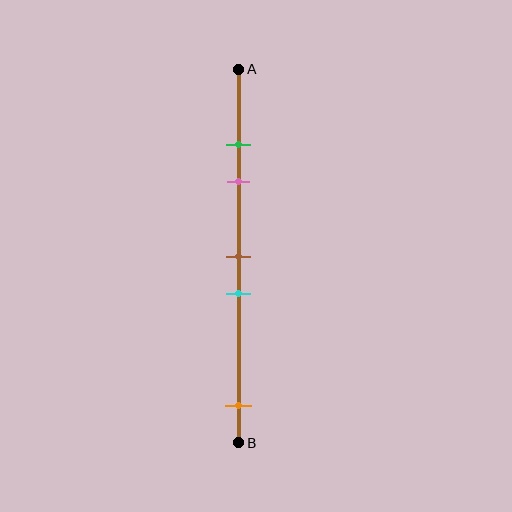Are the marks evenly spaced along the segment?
No, the marks are not evenly spaced.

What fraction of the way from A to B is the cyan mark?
The cyan mark is approximately 60% (0.6) of the way from A to B.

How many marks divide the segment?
There are 5 marks dividing the segment.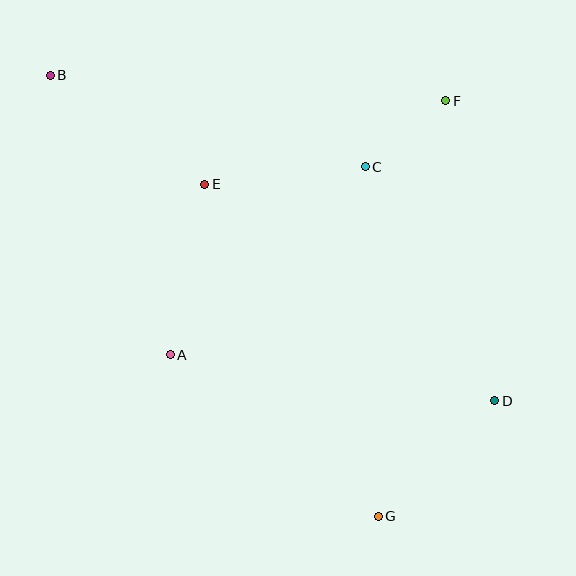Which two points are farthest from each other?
Points B and D are farthest from each other.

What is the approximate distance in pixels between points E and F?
The distance between E and F is approximately 255 pixels.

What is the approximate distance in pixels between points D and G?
The distance between D and G is approximately 164 pixels.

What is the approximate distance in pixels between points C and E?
The distance between C and E is approximately 161 pixels.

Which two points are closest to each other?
Points C and F are closest to each other.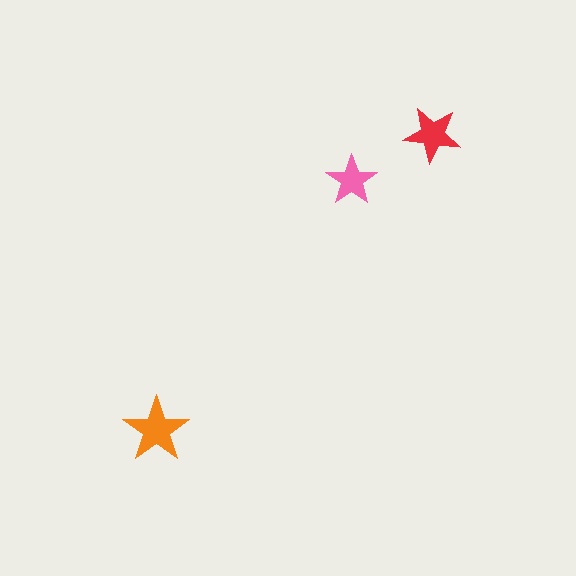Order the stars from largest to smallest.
the orange one, the red one, the pink one.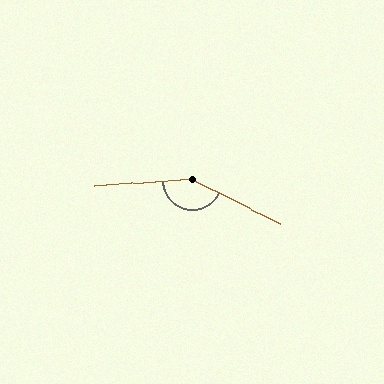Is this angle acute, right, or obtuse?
It is obtuse.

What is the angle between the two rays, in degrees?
Approximately 150 degrees.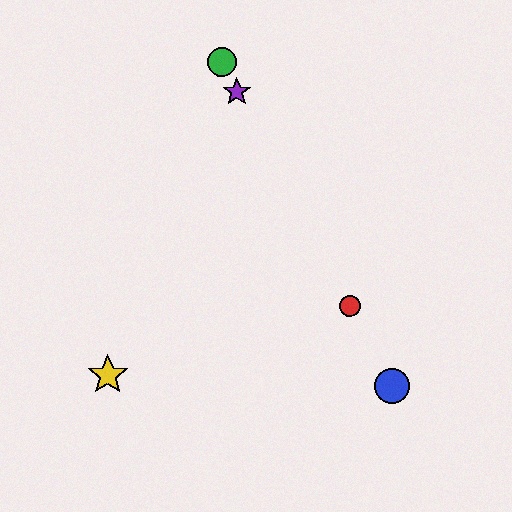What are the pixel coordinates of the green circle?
The green circle is at (222, 62).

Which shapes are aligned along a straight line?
The red circle, the blue circle, the green circle, the purple star are aligned along a straight line.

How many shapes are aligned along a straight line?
4 shapes (the red circle, the blue circle, the green circle, the purple star) are aligned along a straight line.